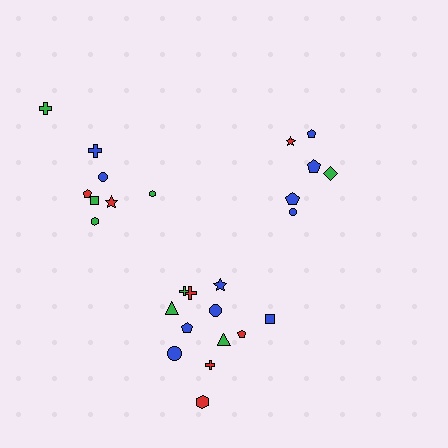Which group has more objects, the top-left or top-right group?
The top-left group.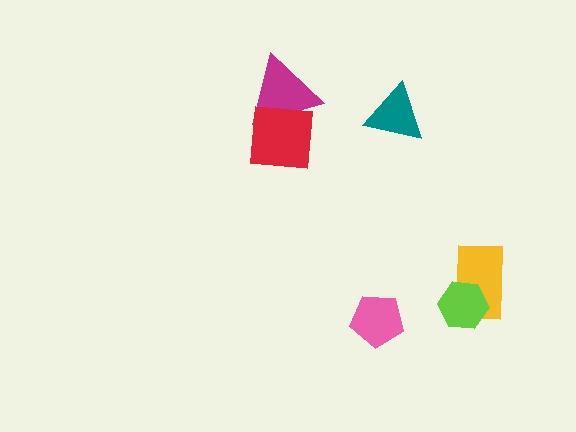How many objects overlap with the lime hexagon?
1 object overlaps with the lime hexagon.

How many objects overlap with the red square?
1 object overlaps with the red square.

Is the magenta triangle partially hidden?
Yes, it is partially covered by another shape.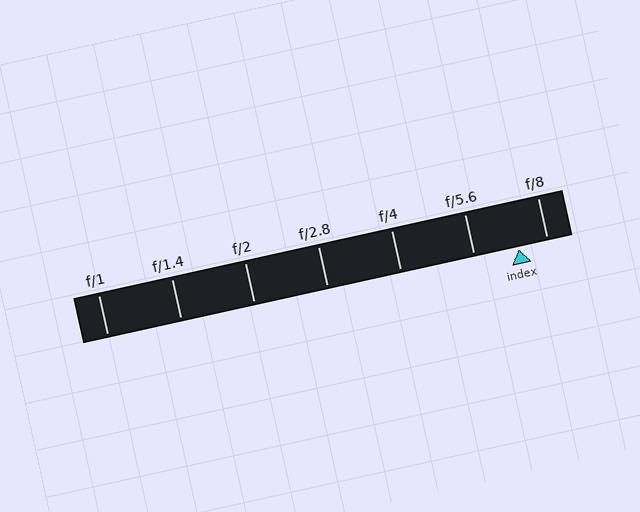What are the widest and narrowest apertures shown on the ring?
The widest aperture shown is f/1 and the narrowest is f/8.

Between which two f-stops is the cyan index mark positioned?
The index mark is between f/5.6 and f/8.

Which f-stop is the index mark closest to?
The index mark is closest to f/8.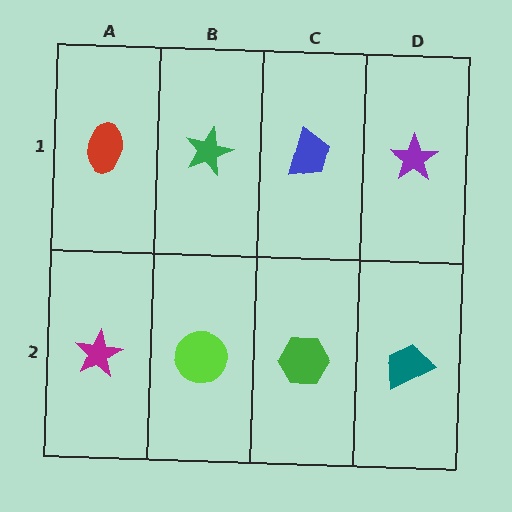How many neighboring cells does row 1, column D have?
2.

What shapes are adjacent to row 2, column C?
A blue trapezoid (row 1, column C), a lime circle (row 2, column B), a teal trapezoid (row 2, column D).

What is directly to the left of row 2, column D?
A green hexagon.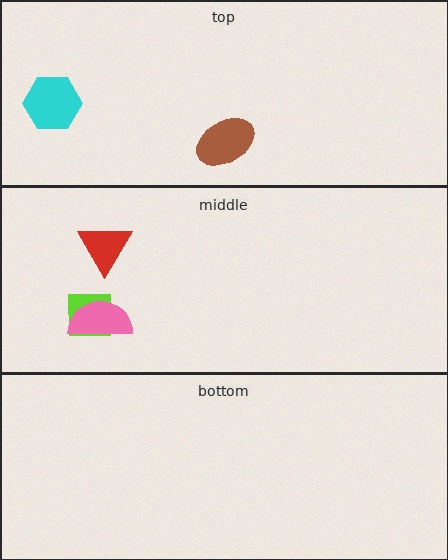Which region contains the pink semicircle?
The middle region.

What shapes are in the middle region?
The lime square, the pink semicircle, the red triangle.